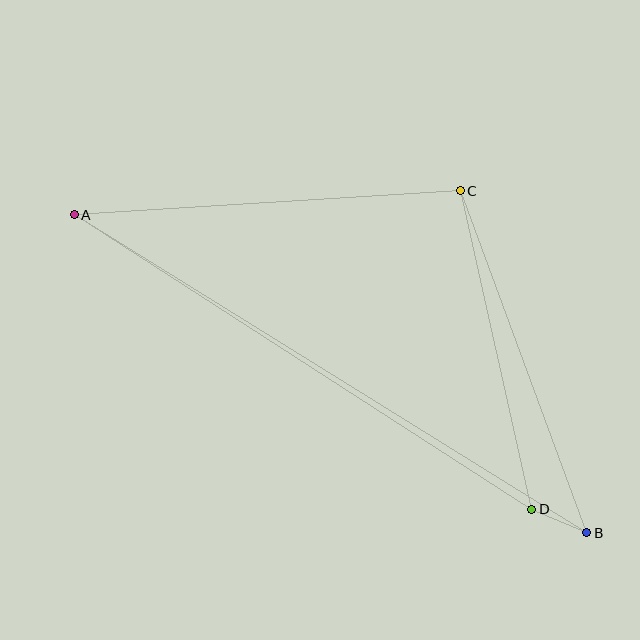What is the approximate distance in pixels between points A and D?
The distance between A and D is approximately 544 pixels.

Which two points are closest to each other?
Points B and D are closest to each other.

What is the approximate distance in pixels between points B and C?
The distance between B and C is approximately 365 pixels.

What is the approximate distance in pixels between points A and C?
The distance between A and C is approximately 387 pixels.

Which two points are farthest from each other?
Points A and B are farthest from each other.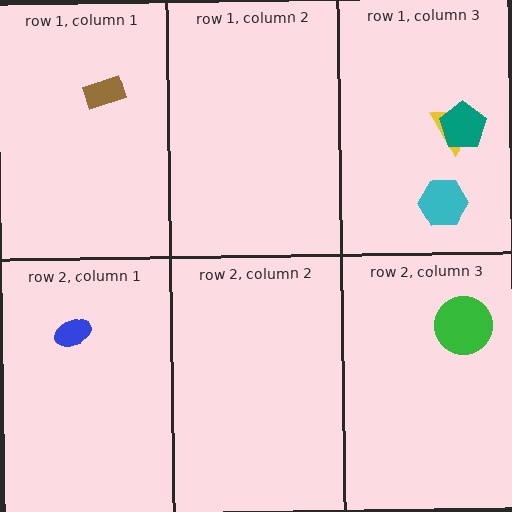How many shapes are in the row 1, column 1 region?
1.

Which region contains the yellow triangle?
The row 1, column 3 region.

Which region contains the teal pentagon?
The row 1, column 3 region.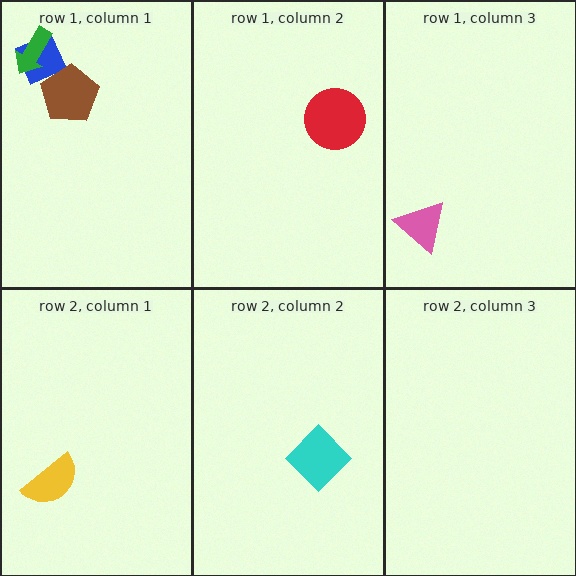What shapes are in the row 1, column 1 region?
The blue square, the green arrow, the brown pentagon.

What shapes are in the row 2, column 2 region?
The cyan diamond.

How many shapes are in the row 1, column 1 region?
3.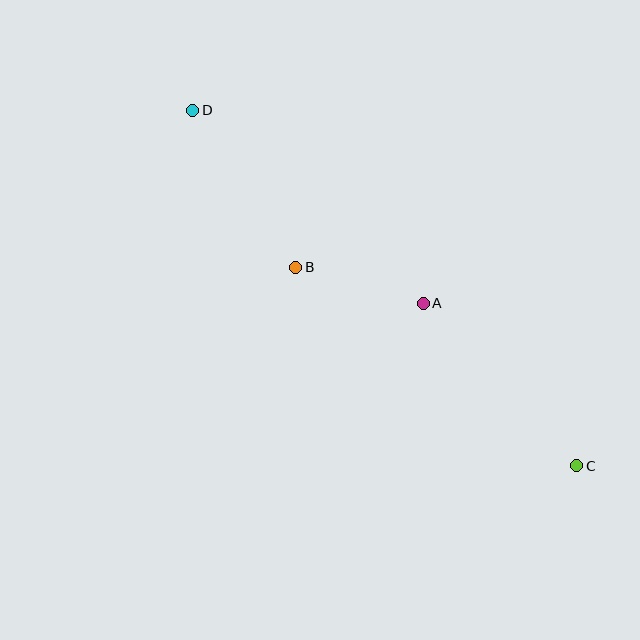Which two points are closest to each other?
Points A and B are closest to each other.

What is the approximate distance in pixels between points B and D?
The distance between B and D is approximately 188 pixels.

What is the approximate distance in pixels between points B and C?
The distance between B and C is approximately 344 pixels.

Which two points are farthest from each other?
Points C and D are farthest from each other.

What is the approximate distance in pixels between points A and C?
The distance between A and C is approximately 224 pixels.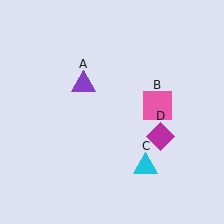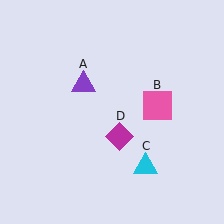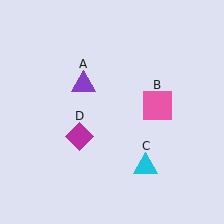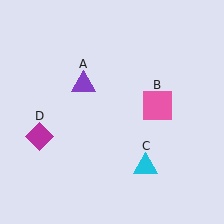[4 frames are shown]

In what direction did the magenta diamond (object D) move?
The magenta diamond (object D) moved left.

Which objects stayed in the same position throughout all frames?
Purple triangle (object A) and pink square (object B) and cyan triangle (object C) remained stationary.